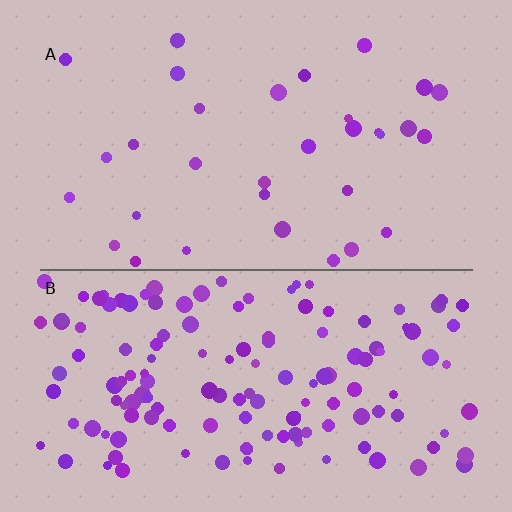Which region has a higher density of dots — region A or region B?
B (the bottom).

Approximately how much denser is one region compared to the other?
Approximately 4.2× — region B over region A.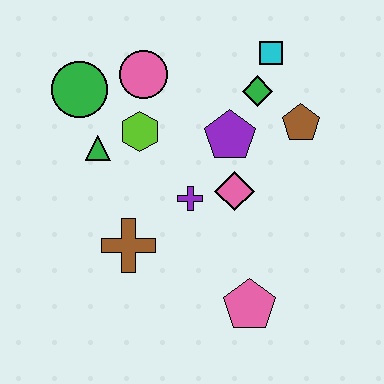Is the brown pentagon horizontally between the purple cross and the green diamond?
No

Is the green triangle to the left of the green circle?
No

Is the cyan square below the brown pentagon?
No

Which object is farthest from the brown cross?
The cyan square is farthest from the brown cross.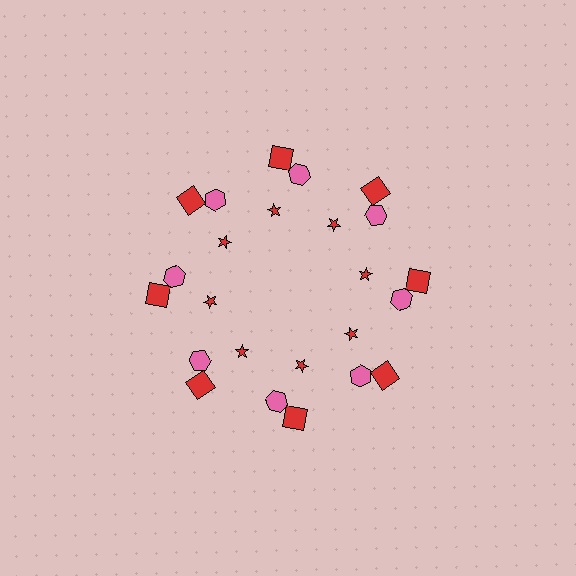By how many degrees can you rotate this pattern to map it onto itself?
The pattern maps onto itself every 45 degrees of rotation.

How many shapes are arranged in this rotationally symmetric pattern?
There are 24 shapes, arranged in 8 groups of 3.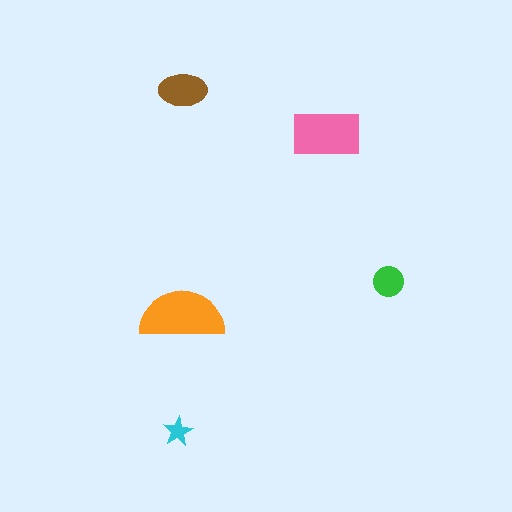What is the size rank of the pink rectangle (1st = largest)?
2nd.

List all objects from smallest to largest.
The cyan star, the green circle, the brown ellipse, the pink rectangle, the orange semicircle.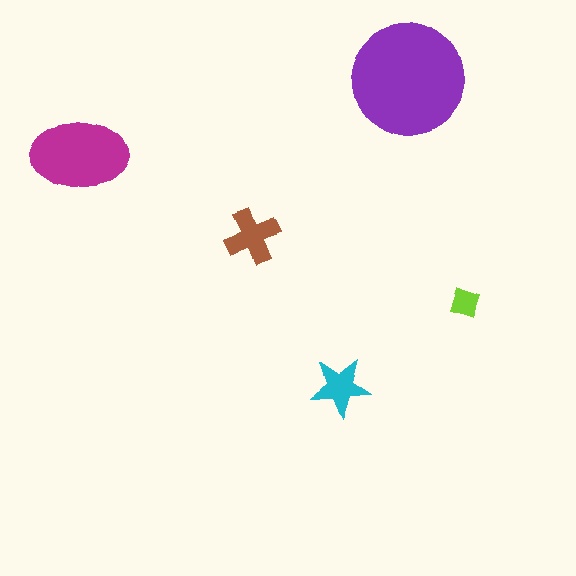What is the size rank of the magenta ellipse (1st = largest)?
2nd.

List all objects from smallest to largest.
The lime diamond, the cyan star, the brown cross, the magenta ellipse, the purple circle.